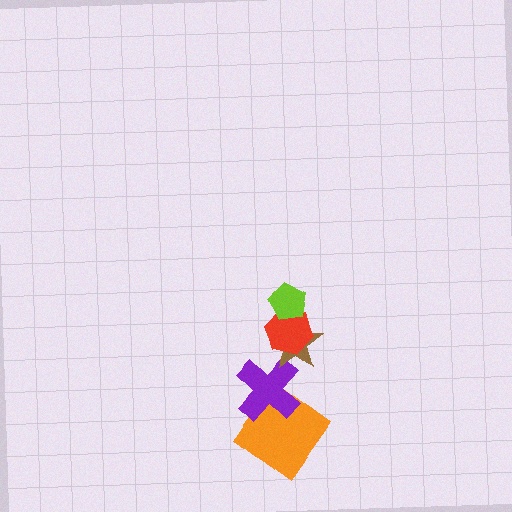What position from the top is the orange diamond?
The orange diamond is 5th from the top.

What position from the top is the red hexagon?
The red hexagon is 2nd from the top.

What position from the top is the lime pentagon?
The lime pentagon is 1st from the top.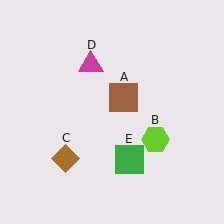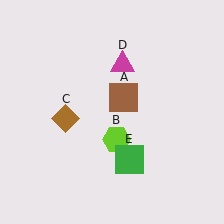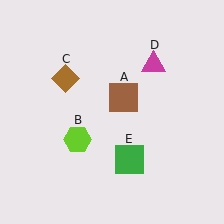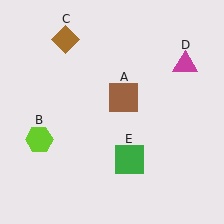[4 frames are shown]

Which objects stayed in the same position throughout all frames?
Brown square (object A) and green square (object E) remained stationary.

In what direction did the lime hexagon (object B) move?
The lime hexagon (object B) moved left.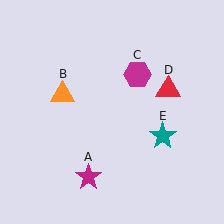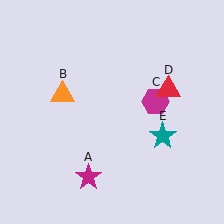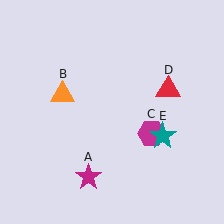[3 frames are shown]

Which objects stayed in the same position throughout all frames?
Magenta star (object A) and orange triangle (object B) and red triangle (object D) and teal star (object E) remained stationary.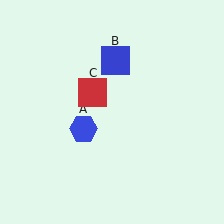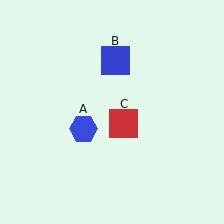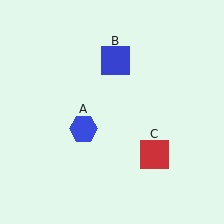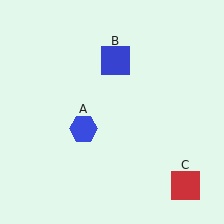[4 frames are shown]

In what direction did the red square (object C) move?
The red square (object C) moved down and to the right.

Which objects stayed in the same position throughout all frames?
Blue hexagon (object A) and blue square (object B) remained stationary.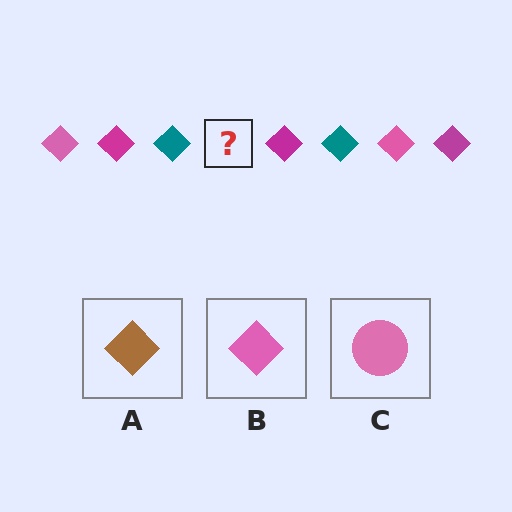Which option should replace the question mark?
Option B.